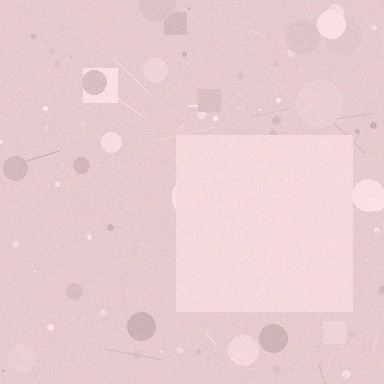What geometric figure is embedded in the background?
A square is embedded in the background.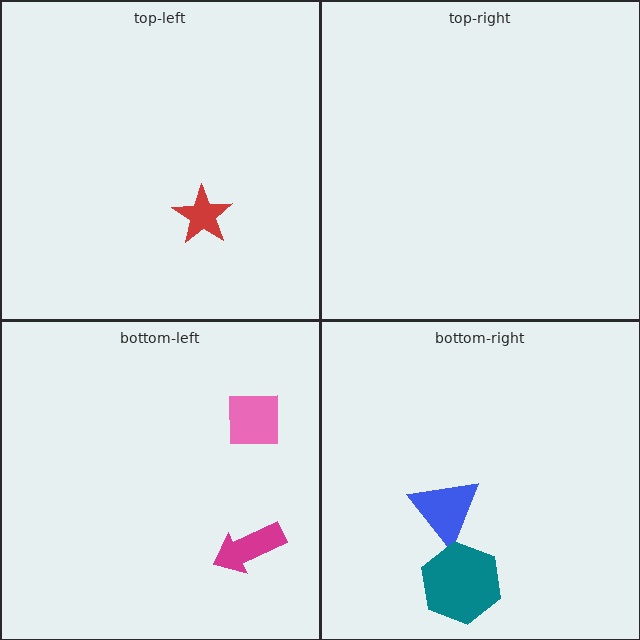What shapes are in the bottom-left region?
The pink square, the magenta arrow.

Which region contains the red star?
The top-left region.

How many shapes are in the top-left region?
1.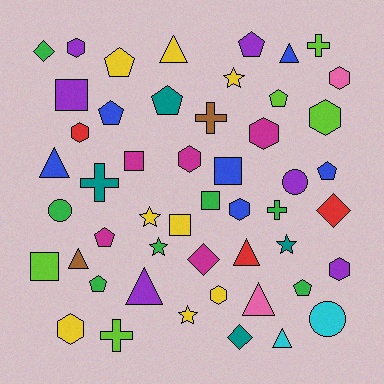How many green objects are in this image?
There are 7 green objects.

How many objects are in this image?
There are 50 objects.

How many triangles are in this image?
There are 8 triangles.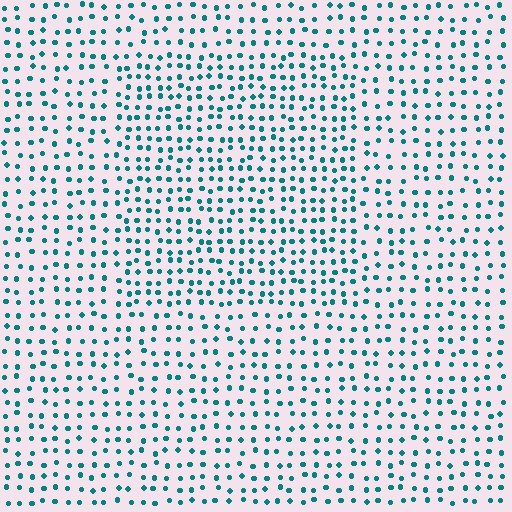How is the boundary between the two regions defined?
The boundary is defined by a change in element density (approximately 1.5x ratio). All elements are the same color, size, and shape.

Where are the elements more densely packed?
The elements are more densely packed inside the rectangle boundary.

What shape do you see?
I see a rectangle.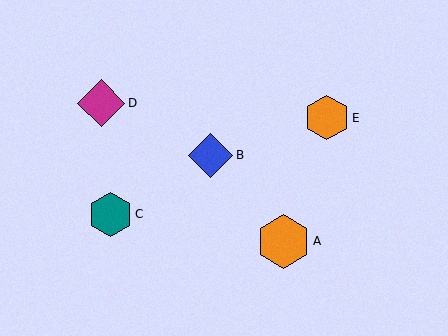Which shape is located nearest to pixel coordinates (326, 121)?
The orange hexagon (labeled E) at (327, 118) is nearest to that location.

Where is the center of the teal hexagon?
The center of the teal hexagon is at (110, 214).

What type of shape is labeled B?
Shape B is a blue diamond.